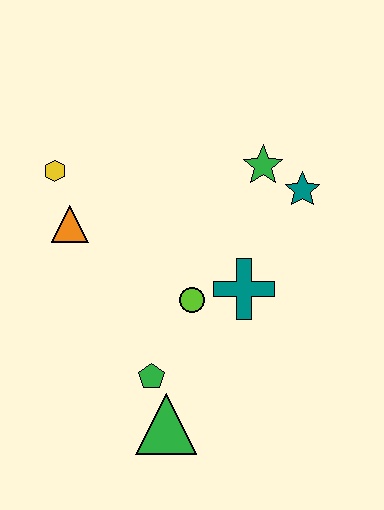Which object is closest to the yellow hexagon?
The orange triangle is closest to the yellow hexagon.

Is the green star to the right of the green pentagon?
Yes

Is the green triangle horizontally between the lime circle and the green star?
No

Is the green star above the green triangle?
Yes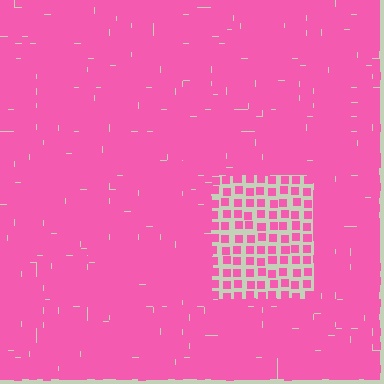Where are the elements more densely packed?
The elements are more densely packed outside the rectangle boundary.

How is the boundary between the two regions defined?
The boundary is defined by a change in element density (approximately 2.5x ratio). All elements are the same color, size, and shape.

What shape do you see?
I see a rectangle.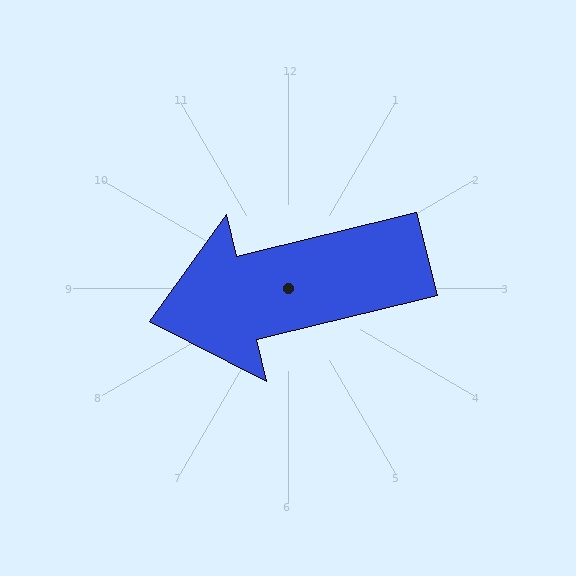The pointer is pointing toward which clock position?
Roughly 9 o'clock.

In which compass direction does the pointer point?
West.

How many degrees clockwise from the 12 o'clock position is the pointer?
Approximately 256 degrees.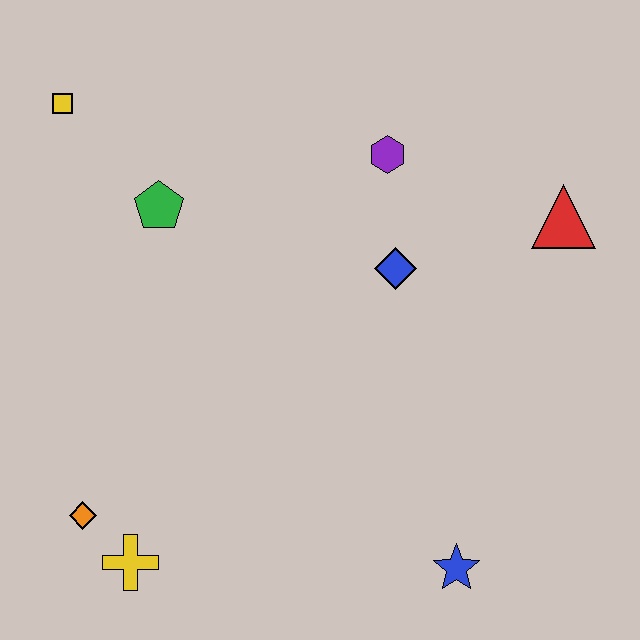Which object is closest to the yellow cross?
The orange diamond is closest to the yellow cross.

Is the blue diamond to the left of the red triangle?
Yes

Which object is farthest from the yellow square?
The blue star is farthest from the yellow square.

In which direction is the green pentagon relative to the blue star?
The green pentagon is above the blue star.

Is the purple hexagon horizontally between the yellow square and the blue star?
Yes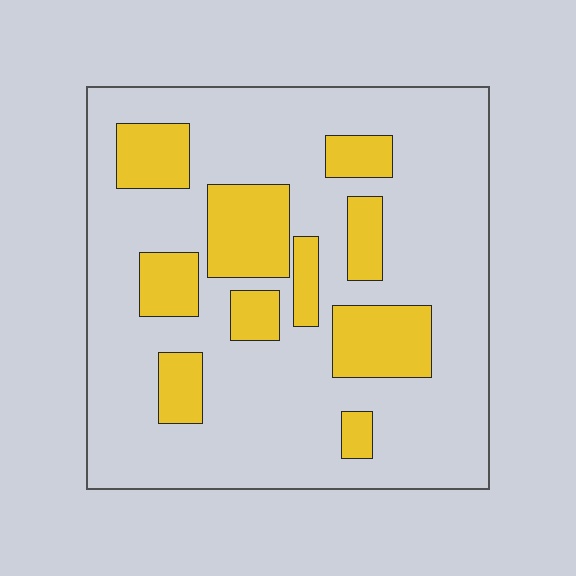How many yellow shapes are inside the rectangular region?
10.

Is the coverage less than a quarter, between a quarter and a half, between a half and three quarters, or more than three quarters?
Less than a quarter.